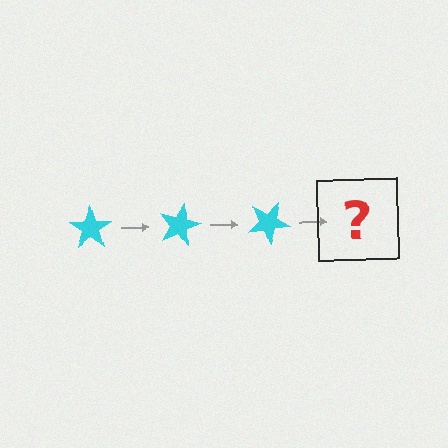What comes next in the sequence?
The next element should be a cyan star rotated 45 degrees.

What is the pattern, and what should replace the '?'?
The pattern is that the star rotates 15 degrees each step. The '?' should be a cyan star rotated 45 degrees.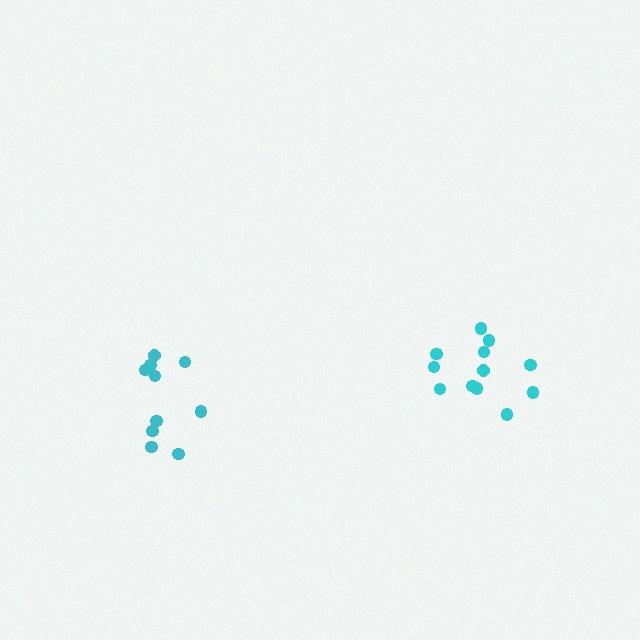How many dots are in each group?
Group 1: 12 dots, Group 2: 10 dots (22 total).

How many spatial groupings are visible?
There are 2 spatial groupings.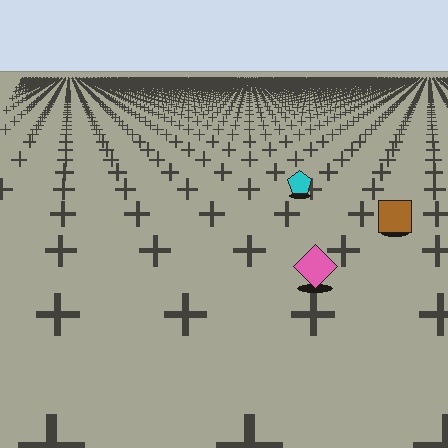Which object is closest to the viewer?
The pink diamond is closest. The texture marks near it are larger and more spread out.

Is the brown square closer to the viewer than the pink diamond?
No. The pink diamond is closer — you can tell from the texture gradient: the ground texture is coarser near it.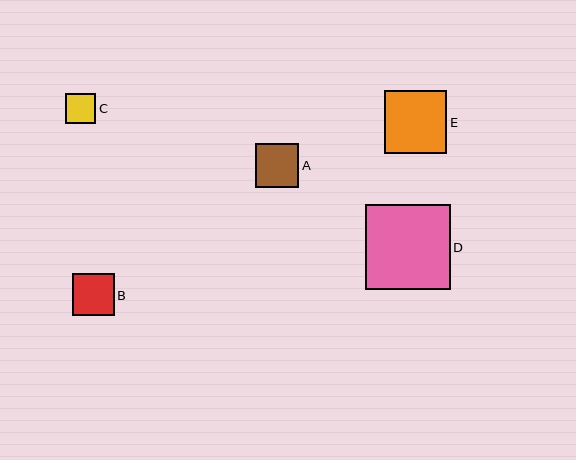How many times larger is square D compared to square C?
Square D is approximately 2.8 times the size of square C.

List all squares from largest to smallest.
From largest to smallest: D, E, A, B, C.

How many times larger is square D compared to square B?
Square D is approximately 2.0 times the size of square B.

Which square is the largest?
Square D is the largest with a size of approximately 84 pixels.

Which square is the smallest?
Square C is the smallest with a size of approximately 30 pixels.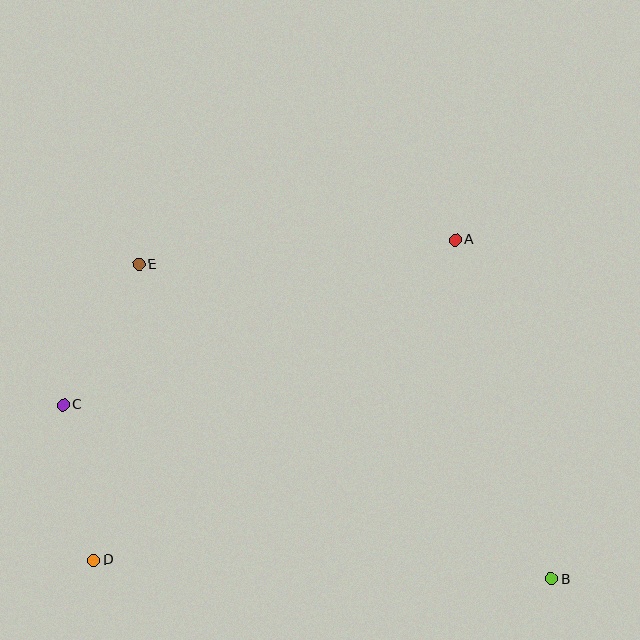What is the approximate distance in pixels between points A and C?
The distance between A and C is approximately 425 pixels.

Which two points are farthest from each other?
Points B and E are farthest from each other.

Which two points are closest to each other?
Points C and D are closest to each other.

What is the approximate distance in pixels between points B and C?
The distance between B and C is approximately 518 pixels.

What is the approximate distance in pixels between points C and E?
The distance between C and E is approximately 160 pixels.